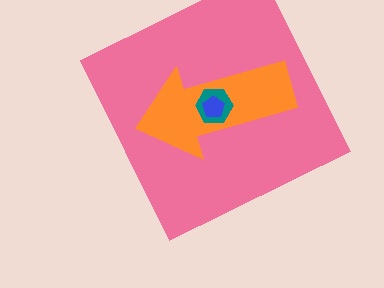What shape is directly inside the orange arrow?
The teal hexagon.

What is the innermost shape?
The blue pentagon.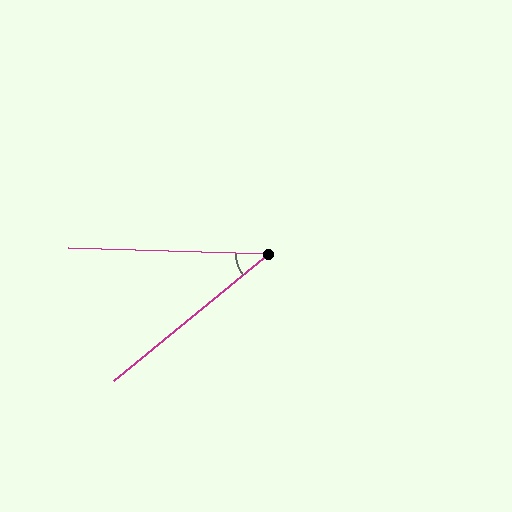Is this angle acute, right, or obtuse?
It is acute.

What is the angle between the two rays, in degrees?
Approximately 41 degrees.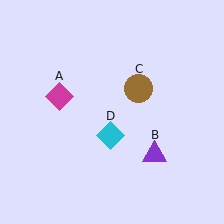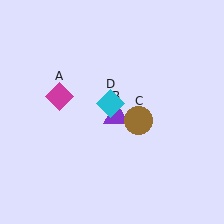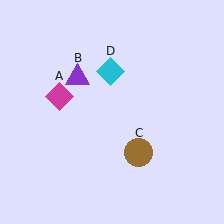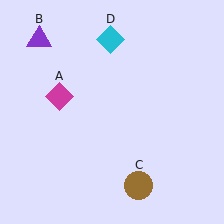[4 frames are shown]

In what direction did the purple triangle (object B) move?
The purple triangle (object B) moved up and to the left.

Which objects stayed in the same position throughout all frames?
Magenta diamond (object A) remained stationary.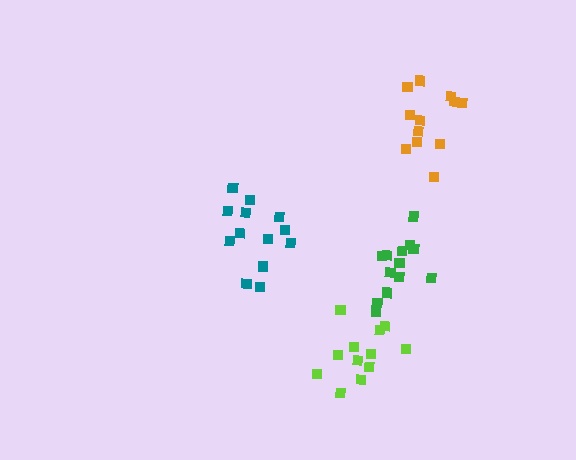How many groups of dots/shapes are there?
There are 4 groups.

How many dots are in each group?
Group 1: 13 dots, Group 2: 13 dots, Group 3: 12 dots, Group 4: 12 dots (50 total).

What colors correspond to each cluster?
The clusters are colored: teal, green, orange, lime.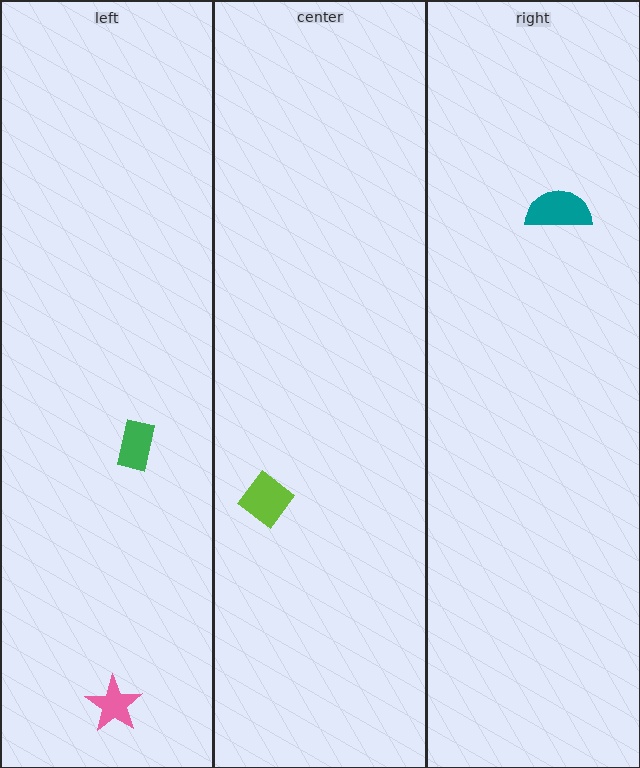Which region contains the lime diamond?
The center region.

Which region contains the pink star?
The left region.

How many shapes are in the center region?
1.